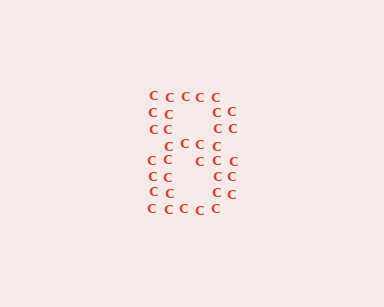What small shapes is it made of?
It is made of small letter C's.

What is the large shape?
The large shape is the digit 8.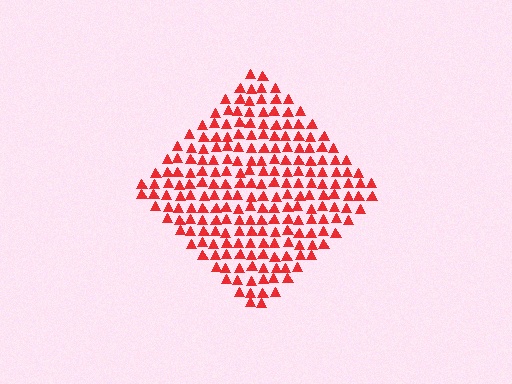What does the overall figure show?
The overall figure shows a diamond.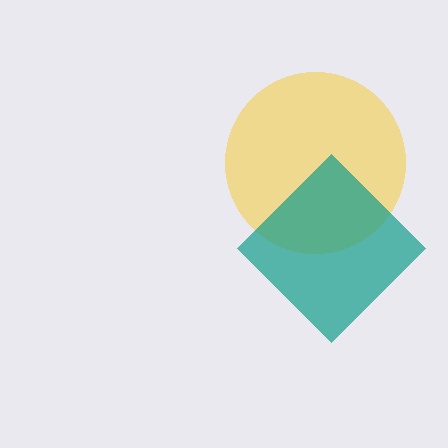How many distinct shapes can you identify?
There are 2 distinct shapes: a yellow circle, a teal diamond.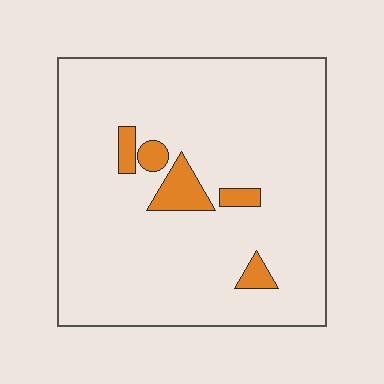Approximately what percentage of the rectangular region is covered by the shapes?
Approximately 10%.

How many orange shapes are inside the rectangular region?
5.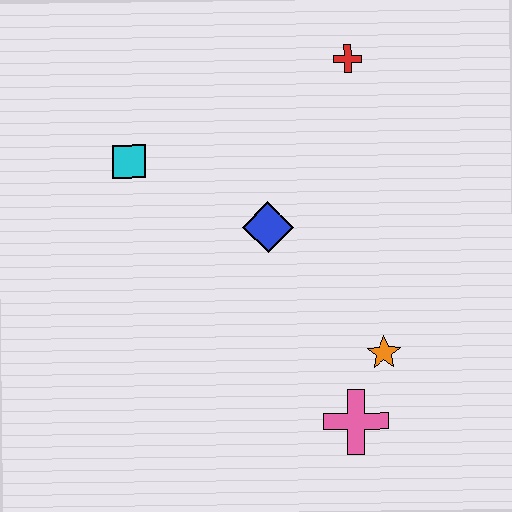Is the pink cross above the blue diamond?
No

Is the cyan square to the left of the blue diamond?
Yes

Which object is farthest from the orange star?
The cyan square is farthest from the orange star.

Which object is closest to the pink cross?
The orange star is closest to the pink cross.